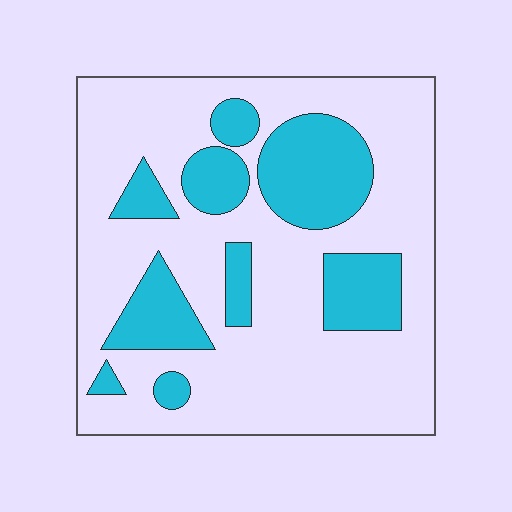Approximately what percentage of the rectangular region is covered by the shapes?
Approximately 25%.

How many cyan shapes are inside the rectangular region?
9.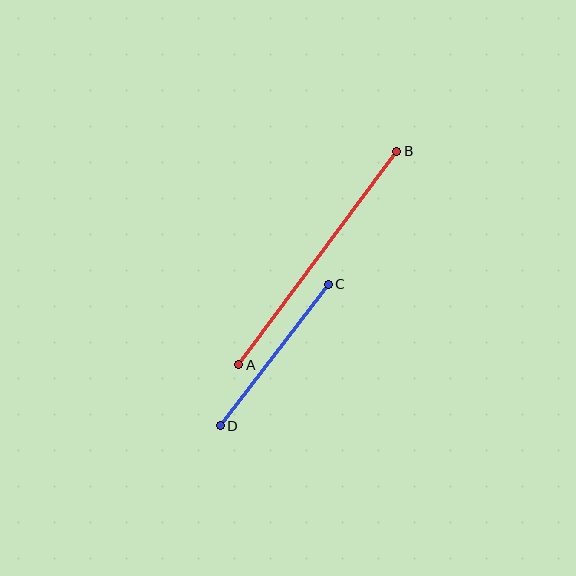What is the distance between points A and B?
The distance is approximately 266 pixels.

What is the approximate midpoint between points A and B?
The midpoint is at approximately (318, 258) pixels.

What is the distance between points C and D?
The distance is approximately 178 pixels.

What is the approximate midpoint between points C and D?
The midpoint is at approximately (274, 355) pixels.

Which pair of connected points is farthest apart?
Points A and B are farthest apart.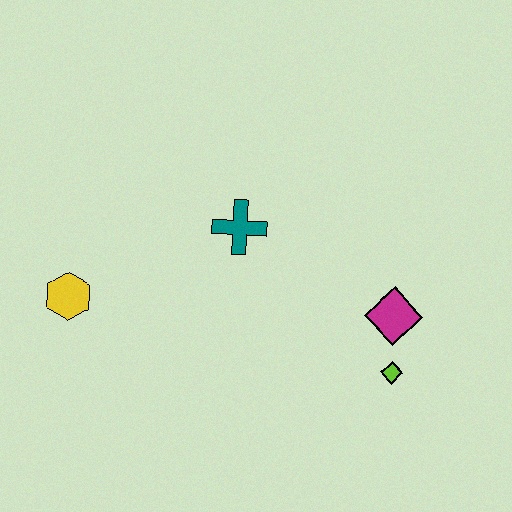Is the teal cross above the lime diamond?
Yes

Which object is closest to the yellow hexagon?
The teal cross is closest to the yellow hexagon.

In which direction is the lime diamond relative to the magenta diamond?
The lime diamond is below the magenta diamond.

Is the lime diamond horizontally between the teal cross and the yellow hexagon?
No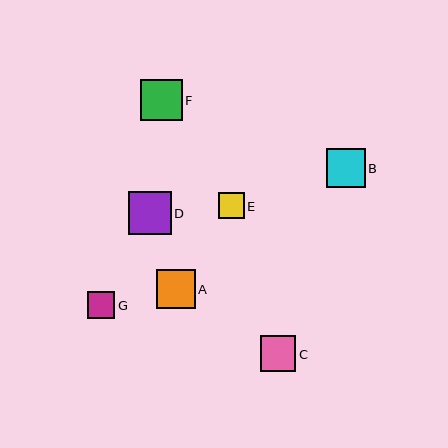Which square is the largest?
Square D is the largest with a size of approximately 43 pixels.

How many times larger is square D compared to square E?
Square D is approximately 1.6 times the size of square E.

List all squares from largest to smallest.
From largest to smallest: D, F, A, B, C, G, E.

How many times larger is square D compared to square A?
Square D is approximately 1.1 times the size of square A.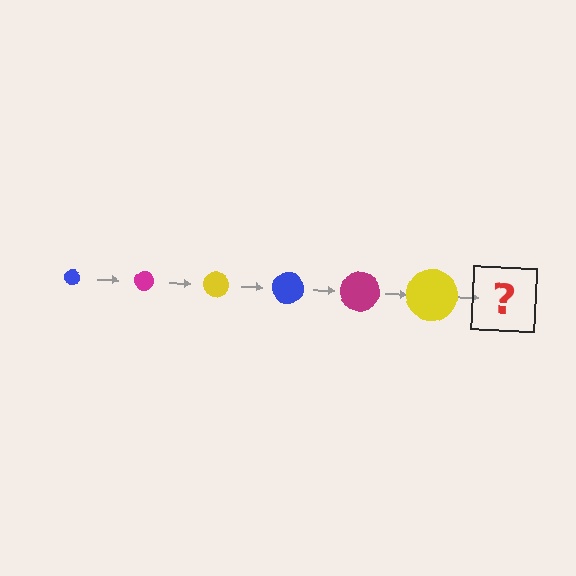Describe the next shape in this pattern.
It should be a blue circle, larger than the previous one.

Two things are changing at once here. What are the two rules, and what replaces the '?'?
The two rules are that the circle grows larger each step and the color cycles through blue, magenta, and yellow. The '?' should be a blue circle, larger than the previous one.